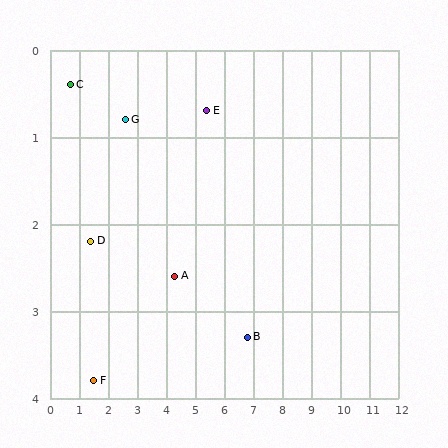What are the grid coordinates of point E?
Point E is at approximately (5.4, 0.7).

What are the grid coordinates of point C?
Point C is at approximately (0.7, 0.4).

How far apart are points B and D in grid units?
Points B and D are about 5.5 grid units apart.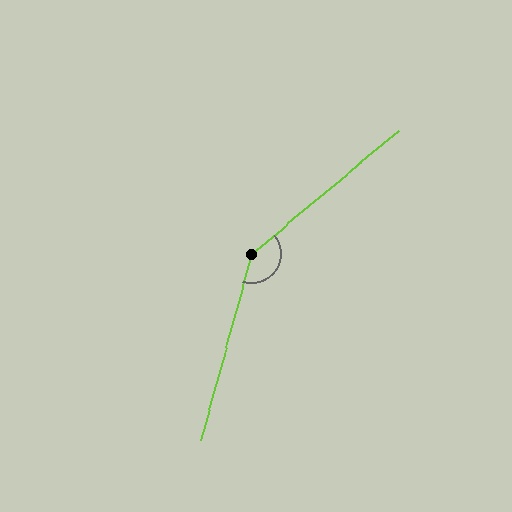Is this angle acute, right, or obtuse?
It is obtuse.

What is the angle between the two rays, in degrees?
Approximately 145 degrees.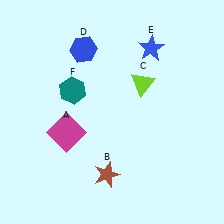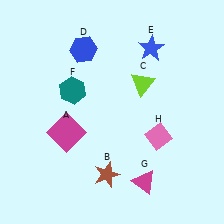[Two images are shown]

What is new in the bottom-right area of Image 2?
A magenta triangle (G) was added in the bottom-right area of Image 2.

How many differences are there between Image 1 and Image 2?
There are 2 differences between the two images.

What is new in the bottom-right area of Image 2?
A pink diamond (H) was added in the bottom-right area of Image 2.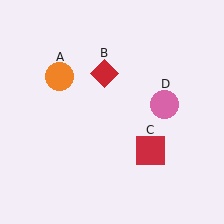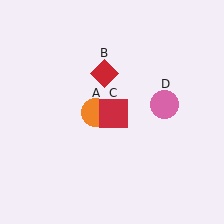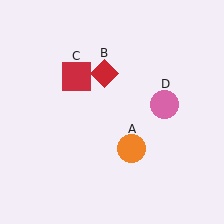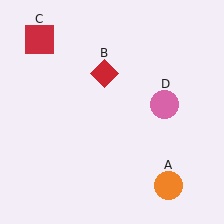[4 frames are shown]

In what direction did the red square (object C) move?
The red square (object C) moved up and to the left.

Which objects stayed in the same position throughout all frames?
Red diamond (object B) and pink circle (object D) remained stationary.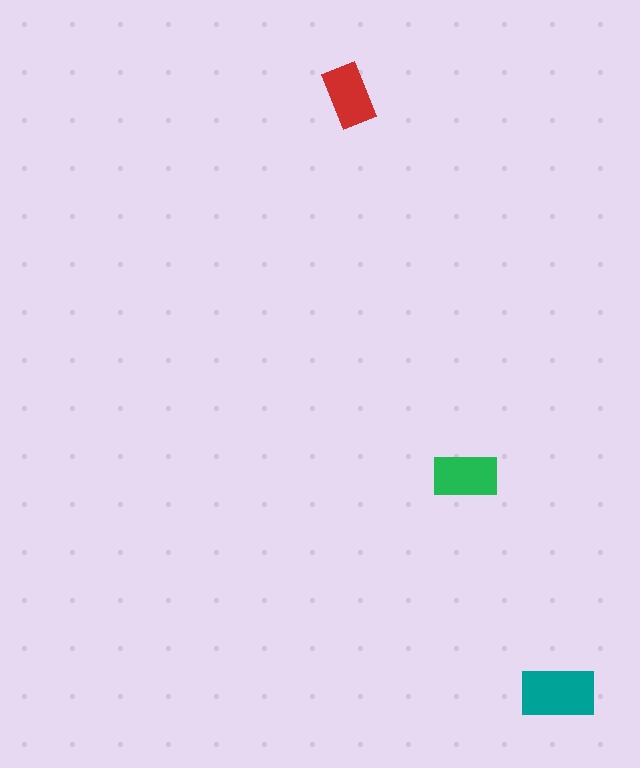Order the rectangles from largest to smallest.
the teal one, the green one, the red one.